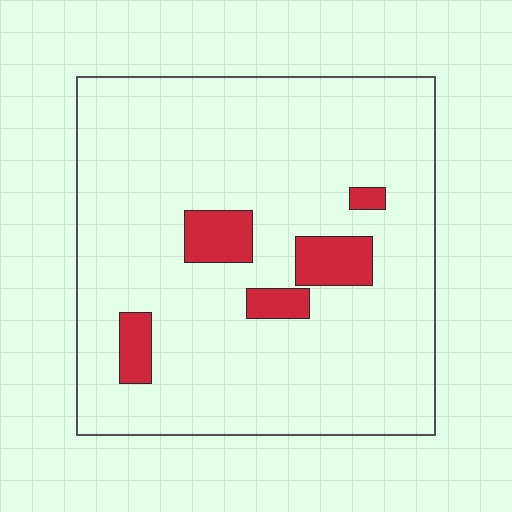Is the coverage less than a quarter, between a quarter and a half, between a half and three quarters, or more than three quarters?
Less than a quarter.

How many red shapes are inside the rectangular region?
5.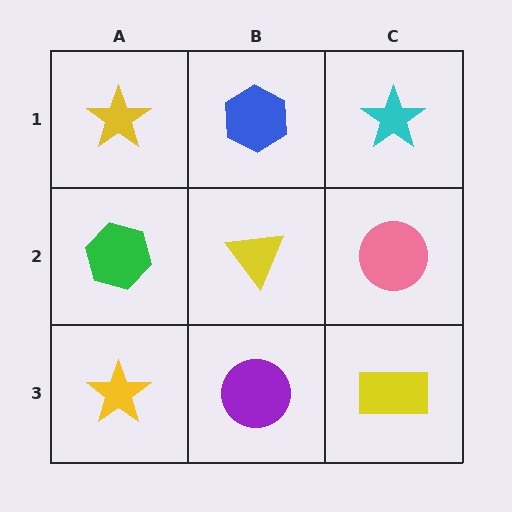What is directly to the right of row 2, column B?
A pink circle.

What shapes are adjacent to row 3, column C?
A pink circle (row 2, column C), a purple circle (row 3, column B).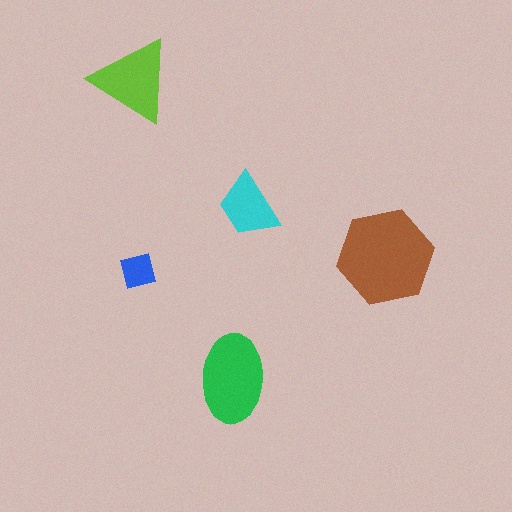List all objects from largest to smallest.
The brown hexagon, the green ellipse, the lime triangle, the cyan trapezoid, the blue square.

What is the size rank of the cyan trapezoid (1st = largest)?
4th.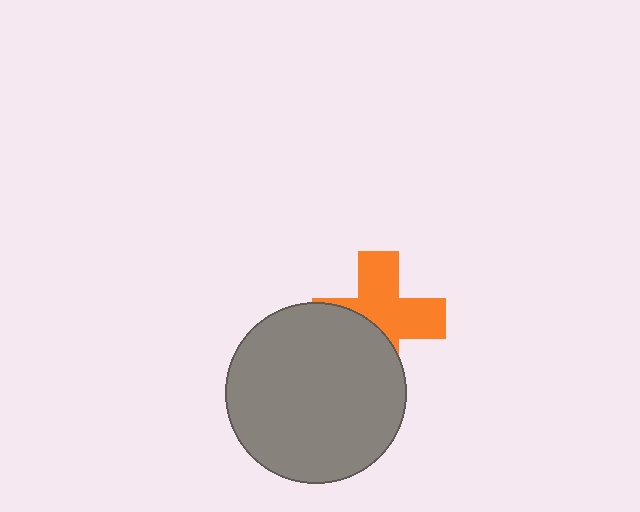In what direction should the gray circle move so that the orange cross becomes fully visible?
The gray circle should move toward the lower-left. That is the shortest direction to clear the overlap and leave the orange cross fully visible.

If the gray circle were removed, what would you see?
You would see the complete orange cross.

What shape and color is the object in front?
The object in front is a gray circle.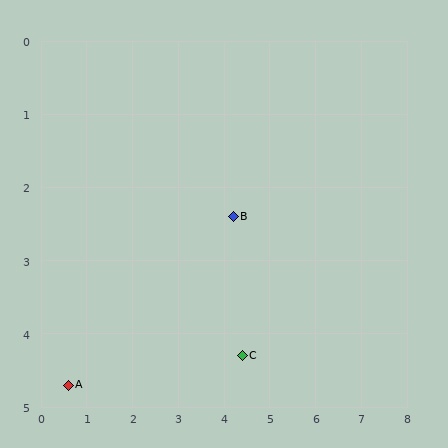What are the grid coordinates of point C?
Point C is at approximately (4.4, 4.3).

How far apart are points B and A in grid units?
Points B and A are about 4.3 grid units apart.